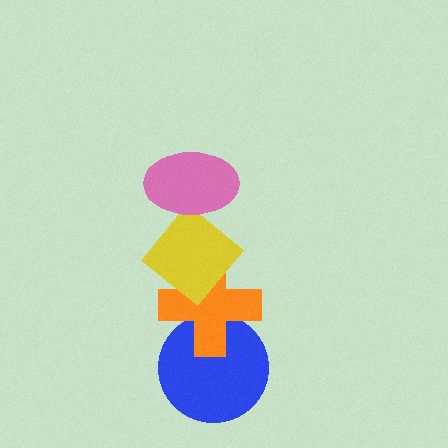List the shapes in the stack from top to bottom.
From top to bottom: the pink ellipse, the yellow diamond, the orange cross, the blue circle.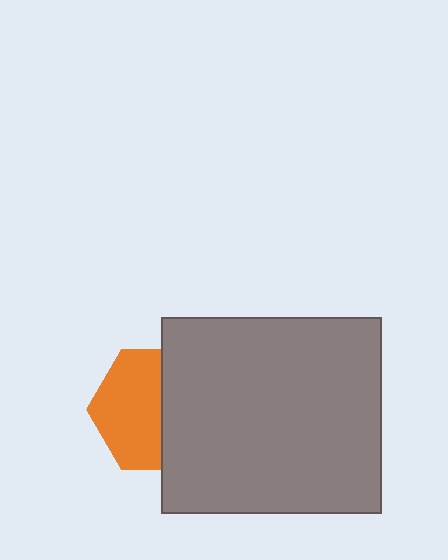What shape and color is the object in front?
The object in front is a gray rectangle.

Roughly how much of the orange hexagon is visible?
About half of it is visible (roughly 56%).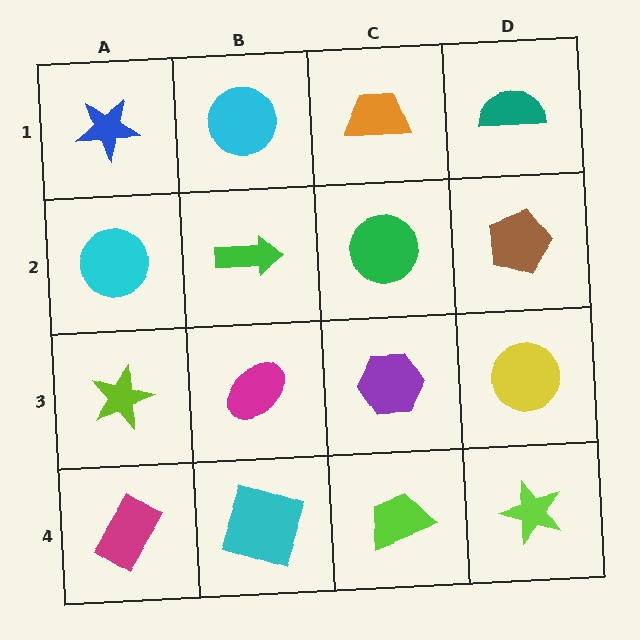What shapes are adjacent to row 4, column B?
A magenta ellipse (row 3, column B), a magenta rectangle (row 4, column A), a lime trapezoid (row 4, column C).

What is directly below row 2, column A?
A lime star.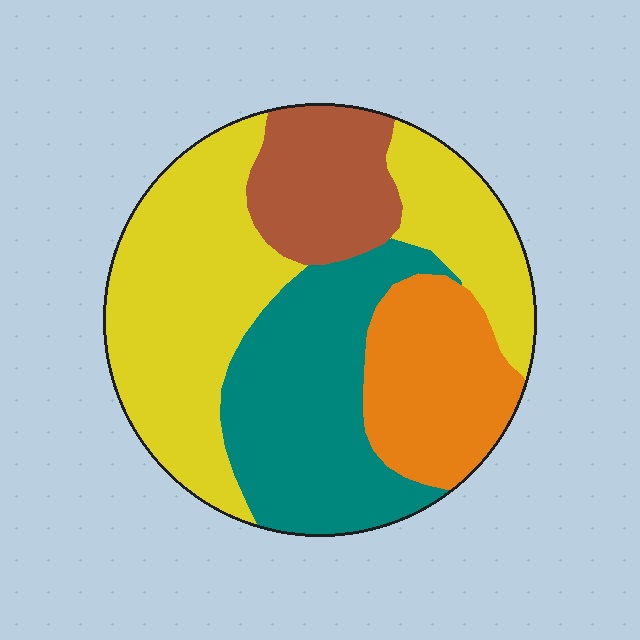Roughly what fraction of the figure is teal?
Teal covers 27% of the figure.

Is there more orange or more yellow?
Yellow.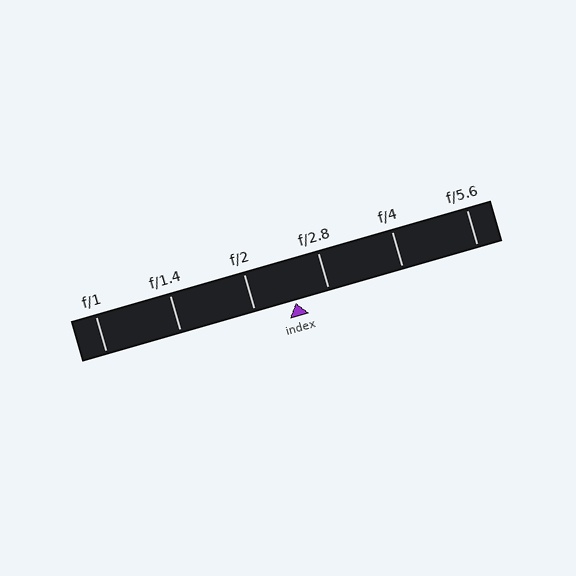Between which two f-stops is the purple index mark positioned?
The index mark is between f/2 and f/2.8.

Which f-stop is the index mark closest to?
The index mark is closest to f/2.8.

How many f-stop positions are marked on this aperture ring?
There are 6 f-stop positions marked.